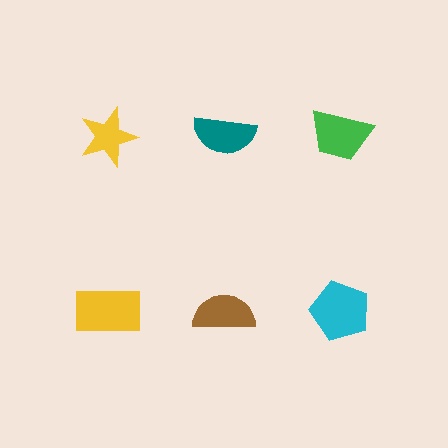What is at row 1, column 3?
A green trapezoid.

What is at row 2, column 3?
A cyan pentagon.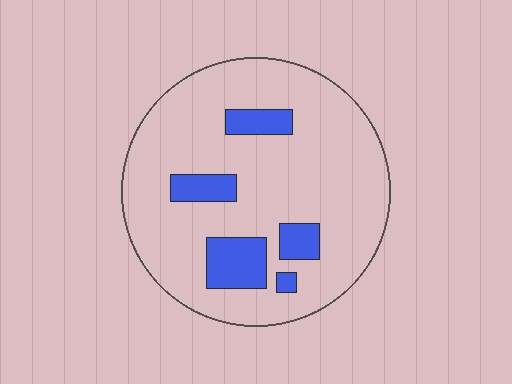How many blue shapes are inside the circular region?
5.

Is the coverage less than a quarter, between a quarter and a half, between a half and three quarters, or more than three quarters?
Less than a quarter.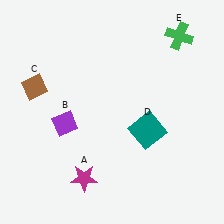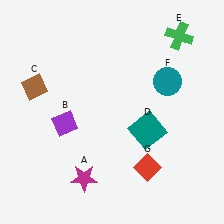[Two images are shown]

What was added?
A teal circle (F), a red diamond (G) were added in Image 2.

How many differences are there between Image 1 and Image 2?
There are 2 differences between the two images.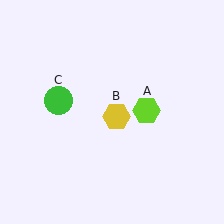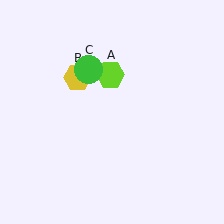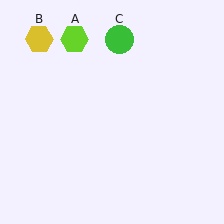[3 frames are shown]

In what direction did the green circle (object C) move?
The green circle (object C) moved up and to the right.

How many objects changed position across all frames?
3 objects changed position: lime hexagon (object A), yellow hexagon (object B), green circle (object C).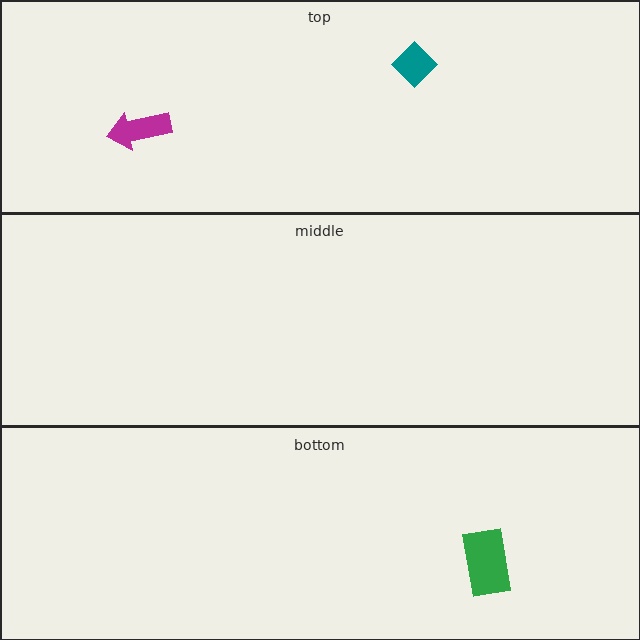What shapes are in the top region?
The teal diamond, the magenta arrow.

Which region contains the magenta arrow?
The top region.